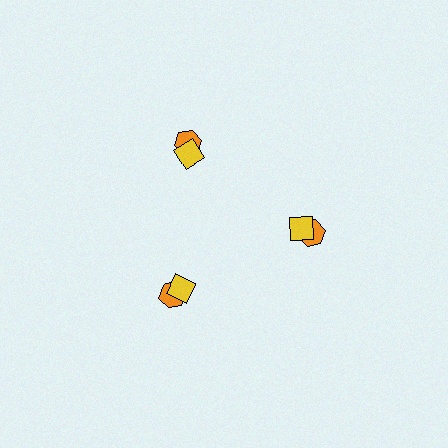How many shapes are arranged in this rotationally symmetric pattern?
There are 6 shapes, arranged in 3 groups of 2.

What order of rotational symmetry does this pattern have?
This pattern has 3-fold rotational symmetry.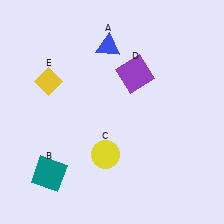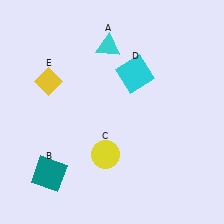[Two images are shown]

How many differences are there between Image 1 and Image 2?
There are 2 differences between the two images.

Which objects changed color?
A changed from blue to cyan. D changed from purple to cyan.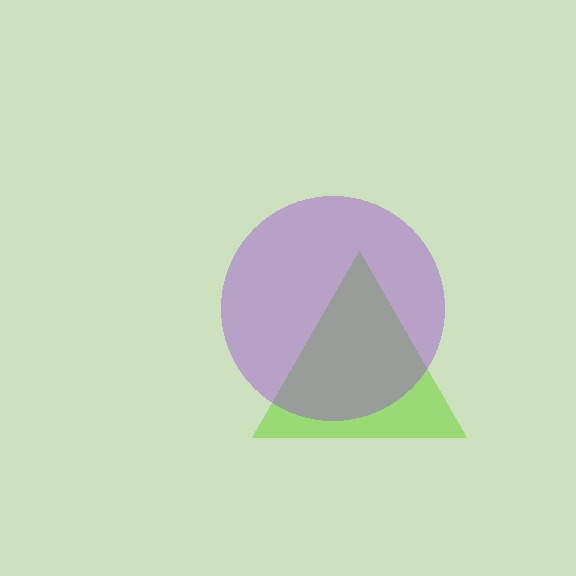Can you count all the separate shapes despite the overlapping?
Yes, there are 2 separate shapes.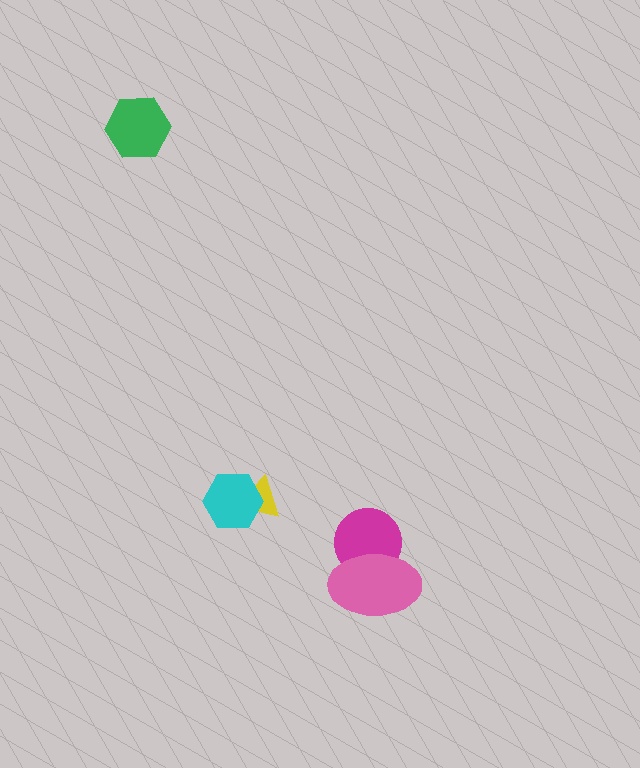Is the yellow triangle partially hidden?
Yes, it is partially covered by another shape.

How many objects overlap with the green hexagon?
0 objects overlap with the green hexagon.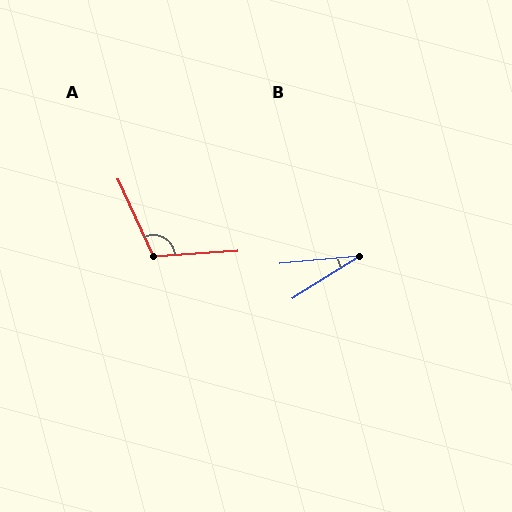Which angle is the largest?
A, at approximately 111 degrees.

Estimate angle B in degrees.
Approximately 27 degrees.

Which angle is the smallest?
B, at approximately 27 degrees.